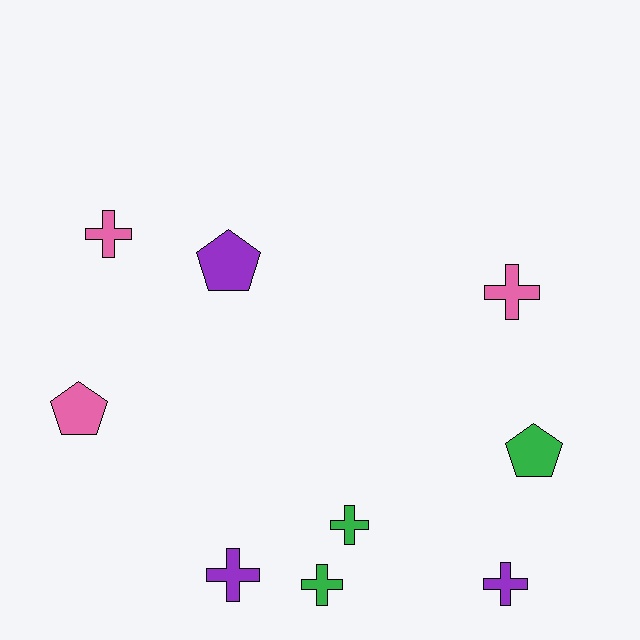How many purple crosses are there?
There are 2 purple crosses.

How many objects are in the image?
There are 9 objects.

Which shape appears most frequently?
Cross, with 6 objects.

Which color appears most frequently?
Green, with 3 objects.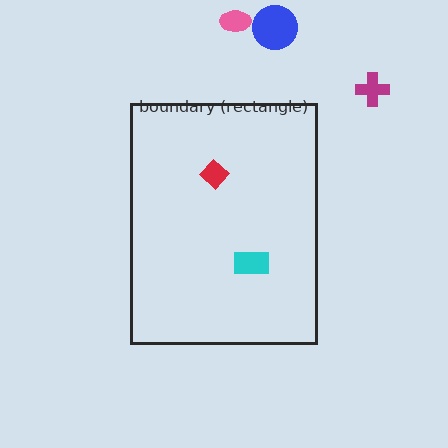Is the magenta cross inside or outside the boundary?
Outside.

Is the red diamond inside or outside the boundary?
Inside.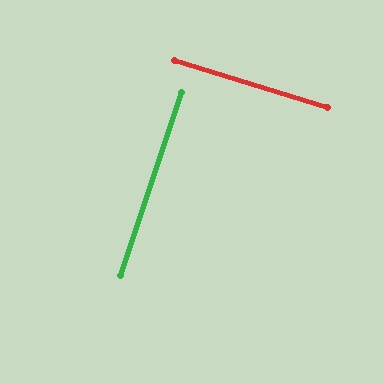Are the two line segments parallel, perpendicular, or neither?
Perpendicular — they meet at approximately 89°.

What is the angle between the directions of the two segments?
Approximately 89 degrees.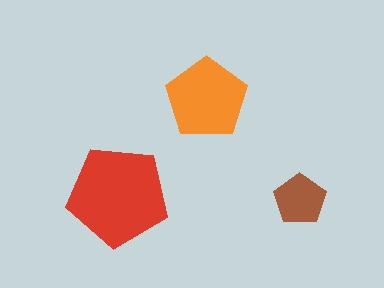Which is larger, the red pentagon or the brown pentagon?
The red one.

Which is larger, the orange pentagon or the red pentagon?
The red one.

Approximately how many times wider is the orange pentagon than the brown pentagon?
About 1.5 times wider.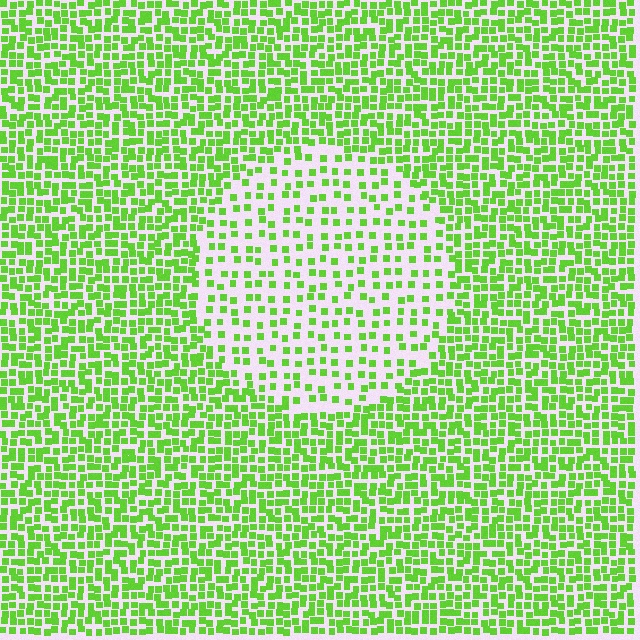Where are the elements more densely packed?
The elements are more densely packed outside the circle boundary.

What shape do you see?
I see a circle.